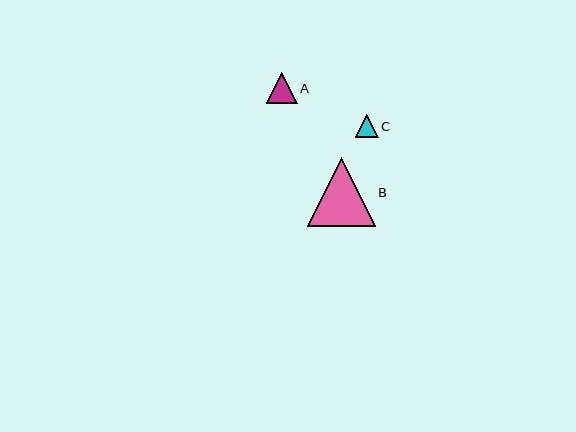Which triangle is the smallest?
Triangle C is the smallest with a size of approximately 23 pixels.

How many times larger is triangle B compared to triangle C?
Triangle B is approximately 3.0 times the size of triangle C.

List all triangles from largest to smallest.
From largest to smallest: B, A, C.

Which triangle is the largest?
Triangle B is the largest with a size of approximately 68 pixels.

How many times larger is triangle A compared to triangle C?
Triangle A is approximately 1.3 times the size of triangle C.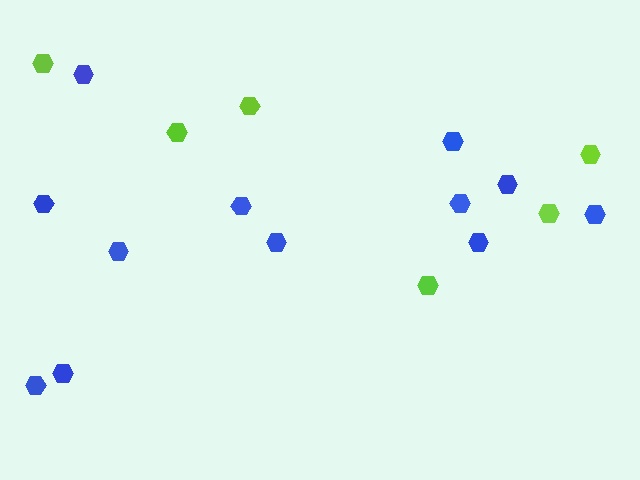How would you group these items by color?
There are 2 groups: one group of blue hexagons (12) and one group of lime hexagons (6).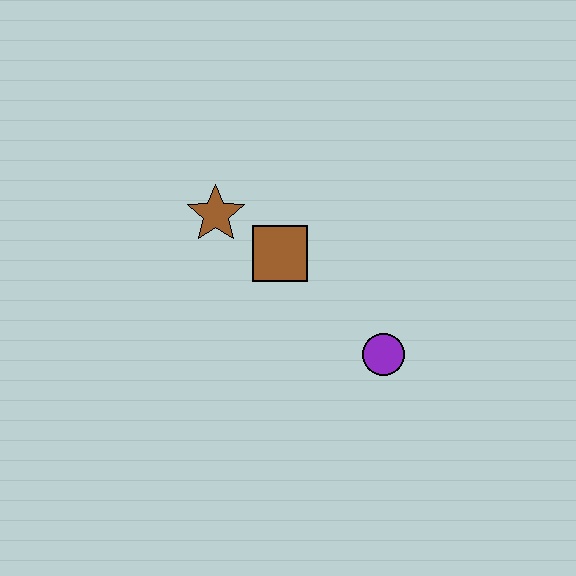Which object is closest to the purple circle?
The brown square is closest to the purple circle.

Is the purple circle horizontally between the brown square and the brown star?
No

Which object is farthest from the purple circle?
The brown star is farthest from the purple circle.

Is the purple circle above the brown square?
No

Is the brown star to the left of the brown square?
Yes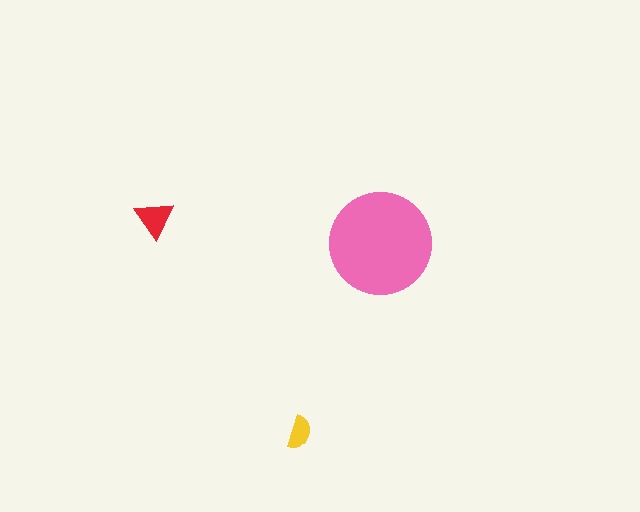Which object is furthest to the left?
The red triangle is leftmost.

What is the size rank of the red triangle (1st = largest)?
2nd.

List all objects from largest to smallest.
The pink circle, the red triangle, the yellow semicircle.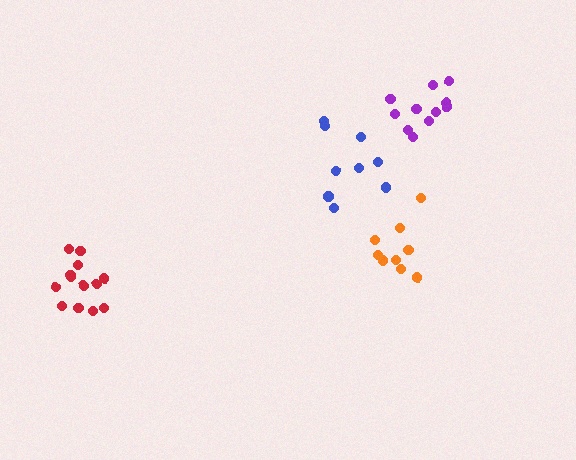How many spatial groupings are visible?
There are 4 spatial groupings.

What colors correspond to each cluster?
The clusters are colored: orange, blue, purple, red.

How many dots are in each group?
Group 1: 9 dots, Group 2: 9 dots, Group 3: 11 dots, Group 4: 13 dots (42 total).